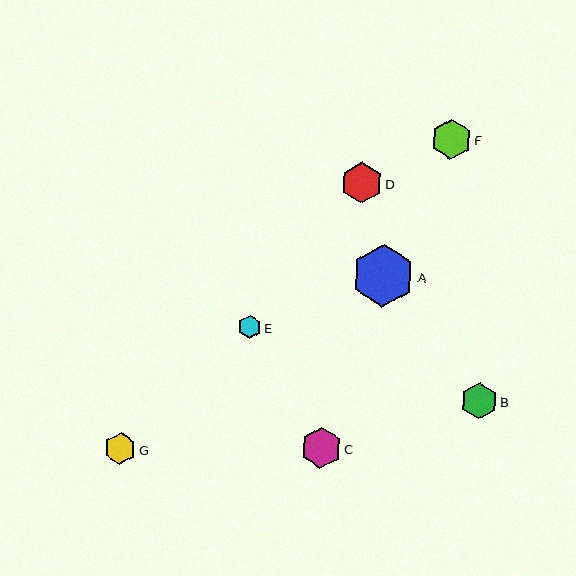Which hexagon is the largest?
Hexagon A is the largest with a size of approximately 63 pixels.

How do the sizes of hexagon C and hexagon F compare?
Hexagon C and hexagon F are approximately the same size.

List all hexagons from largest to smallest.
From largest to smallest: A, D, C, F, B, G, E.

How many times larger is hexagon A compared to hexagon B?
Hexagon A is approximately 1.7 times the size of hexagon B.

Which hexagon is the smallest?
Hexagon E is the smallest with a size of approximately 24 pixels.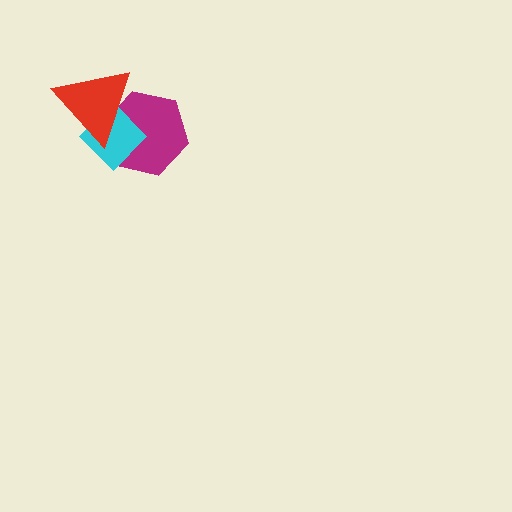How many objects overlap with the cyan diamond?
2 objects overlap with the cyan diamond.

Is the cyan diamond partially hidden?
Yes, it is partially covered by another shape.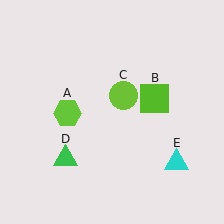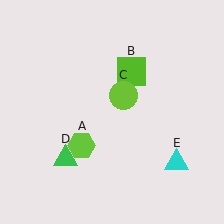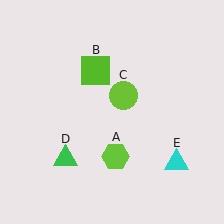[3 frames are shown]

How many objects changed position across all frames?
2 objects changed position: lime hexagon (object A), lime square (object B).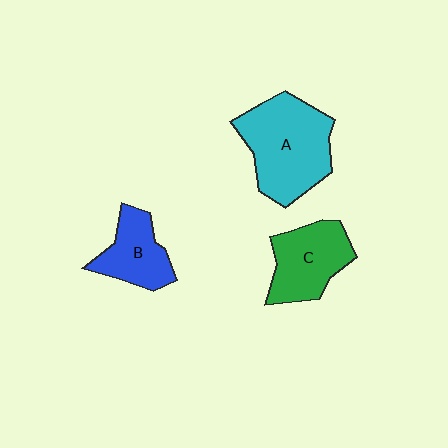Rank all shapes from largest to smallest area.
From largest to smallest: A (cyan), C (green), B (blue).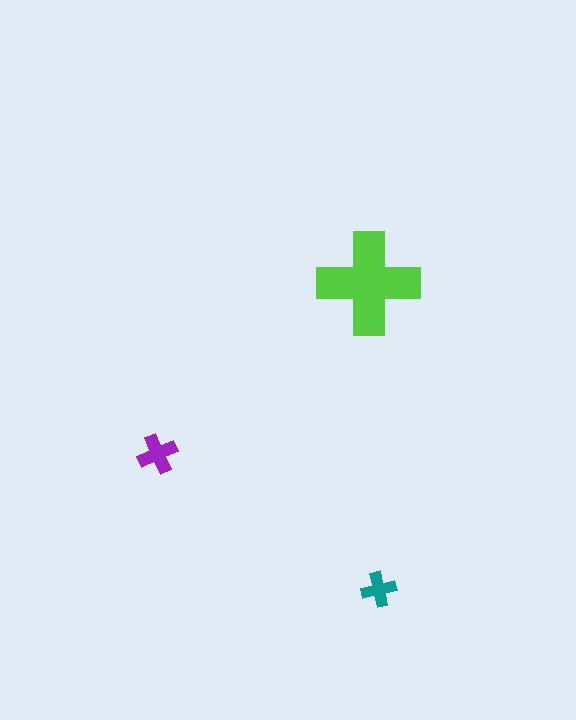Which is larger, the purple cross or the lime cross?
The lime one.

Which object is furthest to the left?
The purple cross is leftmost.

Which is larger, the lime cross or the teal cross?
The lime one.